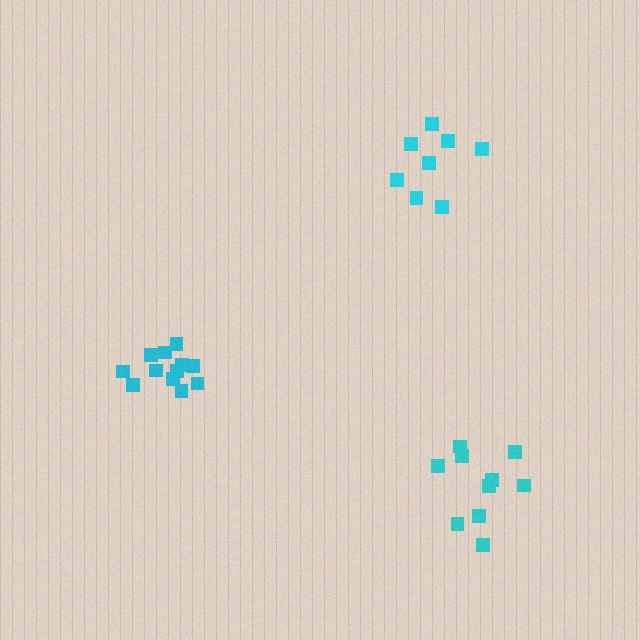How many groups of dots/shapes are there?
There are 3 groups.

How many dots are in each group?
Group 1: 10 dots, Group 2: 8 dots, Group 3: 12 dots (30 total).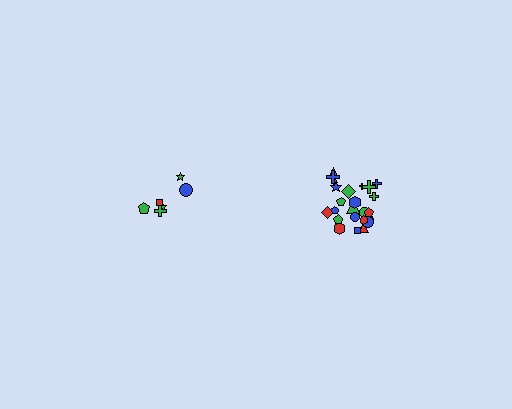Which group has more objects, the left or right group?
The right group.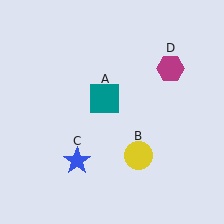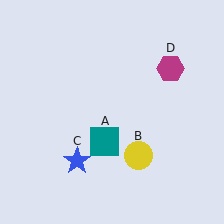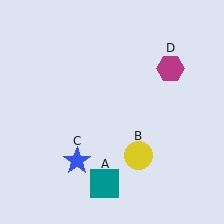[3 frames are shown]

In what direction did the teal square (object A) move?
The teal square (object A) moved down.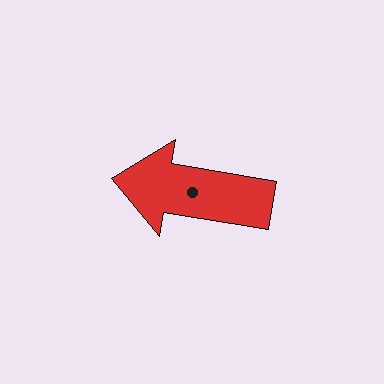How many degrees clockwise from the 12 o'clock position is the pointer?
Approximately 279 degrees.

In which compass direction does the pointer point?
West.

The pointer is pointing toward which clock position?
Roughly 9 o'clock.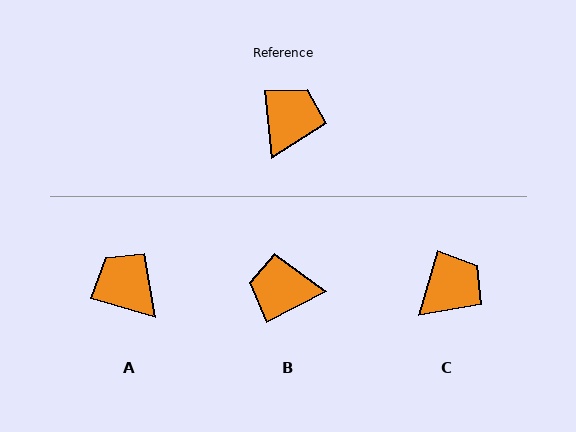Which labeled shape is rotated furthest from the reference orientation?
B, about 110 degrees away.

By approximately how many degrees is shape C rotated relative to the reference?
Approximately 23 degrees clockwise.